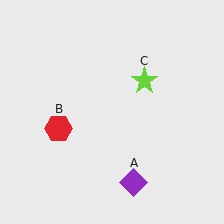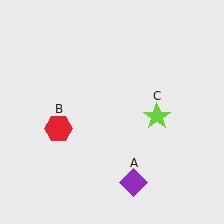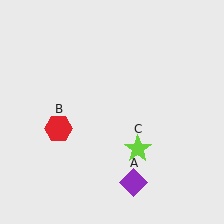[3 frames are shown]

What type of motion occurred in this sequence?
The lime star (object C) rotated clockwise around the center of the scene.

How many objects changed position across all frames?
1 object changed position: lime star (object C).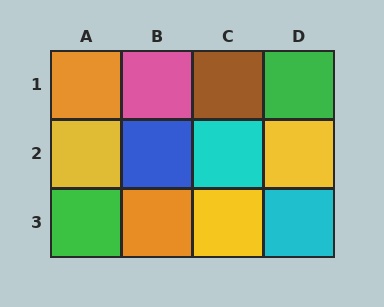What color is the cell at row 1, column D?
Green.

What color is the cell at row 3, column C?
Yellow.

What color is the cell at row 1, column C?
Brown.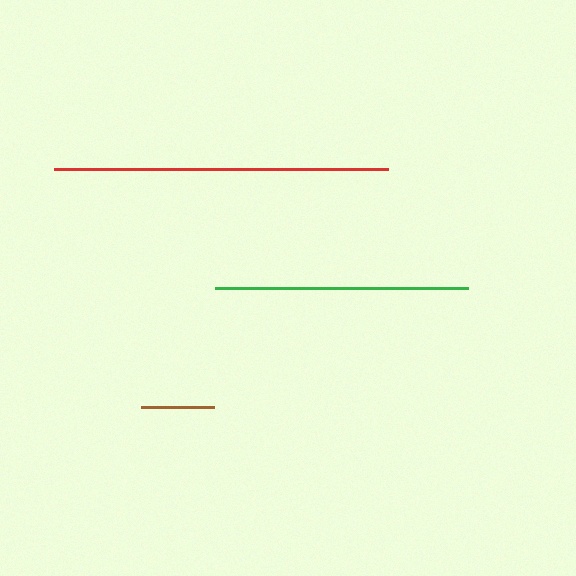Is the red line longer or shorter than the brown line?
The red line is longer than the brown line.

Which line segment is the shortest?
The brown line is the shortest at approximately 73 pixels.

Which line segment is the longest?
The red line is the longest at approximately 334 pixels.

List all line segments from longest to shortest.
From longest to shortest: red, green, brown.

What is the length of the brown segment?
The brown segment is approximately 73 pixels long.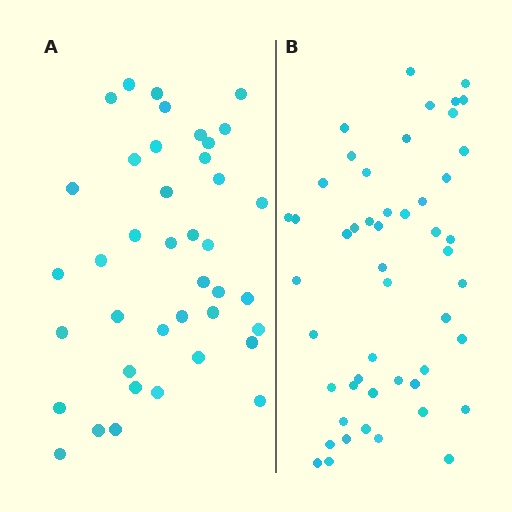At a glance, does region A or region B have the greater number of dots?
Region B (the right region) has more dots.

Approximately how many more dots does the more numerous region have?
Region B has roughly 10 or so more dots than region A.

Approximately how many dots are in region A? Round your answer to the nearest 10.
About 40 dots.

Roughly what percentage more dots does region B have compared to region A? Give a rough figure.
About 25% more.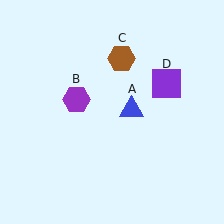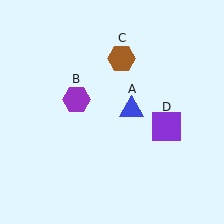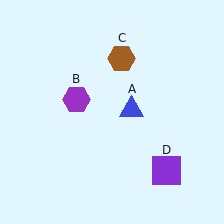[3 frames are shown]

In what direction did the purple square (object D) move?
The purple square (object D) moved down.